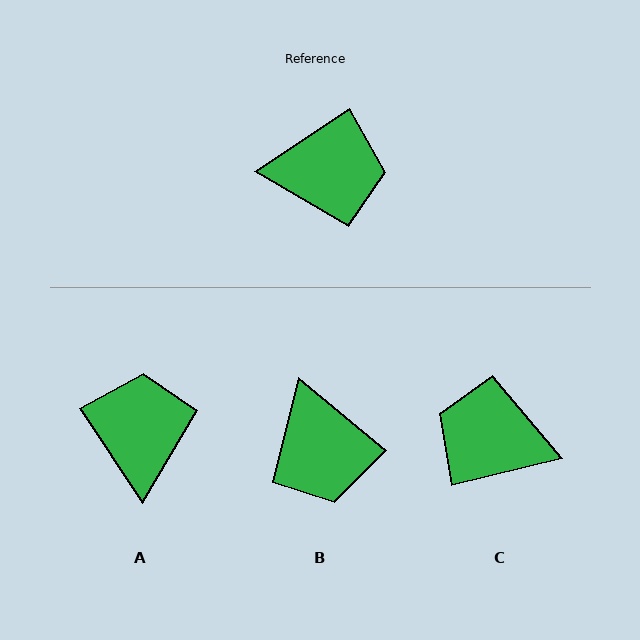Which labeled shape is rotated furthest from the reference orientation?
C, about 160 degrees away.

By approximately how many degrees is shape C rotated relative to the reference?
Approximately 160 degrees counter-clockwise.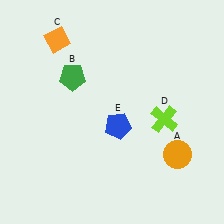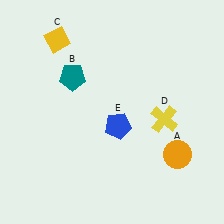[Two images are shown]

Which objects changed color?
B changed from green to teal. C changed from orange to yellow. D changed from lime to yellow.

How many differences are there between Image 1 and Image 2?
There are 3 differences between the two images.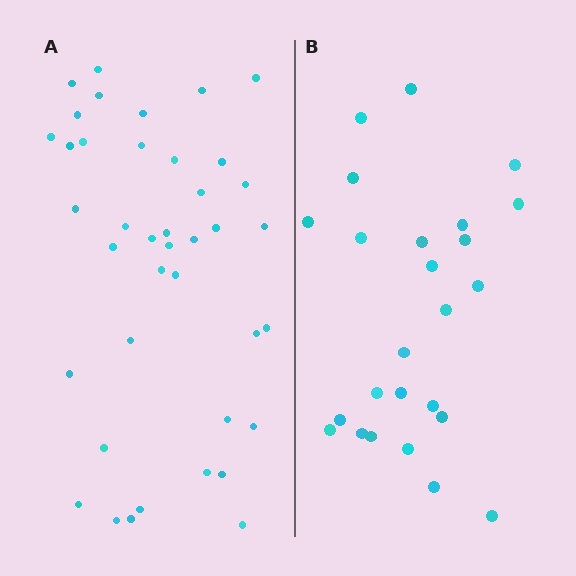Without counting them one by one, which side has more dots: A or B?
Region A (the left region) has more dots.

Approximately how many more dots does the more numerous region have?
Region A has approximately 15 more dots than region B.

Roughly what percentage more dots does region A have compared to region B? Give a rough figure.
About 60% more.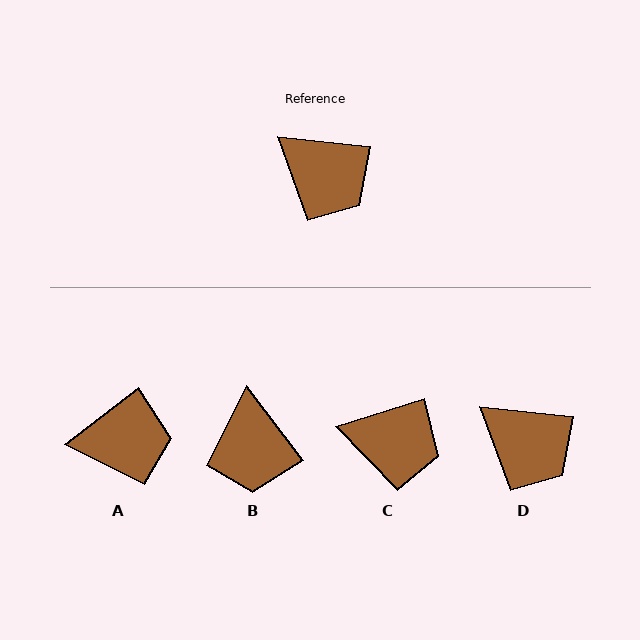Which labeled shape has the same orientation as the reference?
D.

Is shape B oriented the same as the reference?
No, it is off by about 47 degrees.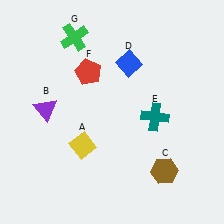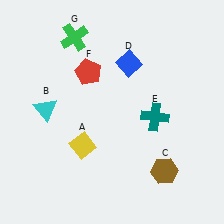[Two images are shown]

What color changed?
The triangle (B) changed from purple in Image 1 to cyan in Image 2.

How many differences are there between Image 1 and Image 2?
There is 1 difference between the two images.